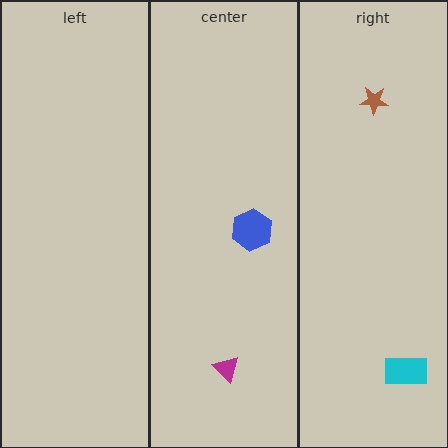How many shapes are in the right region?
2.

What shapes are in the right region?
The brown star, the cyan rectangle.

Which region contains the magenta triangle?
The center region.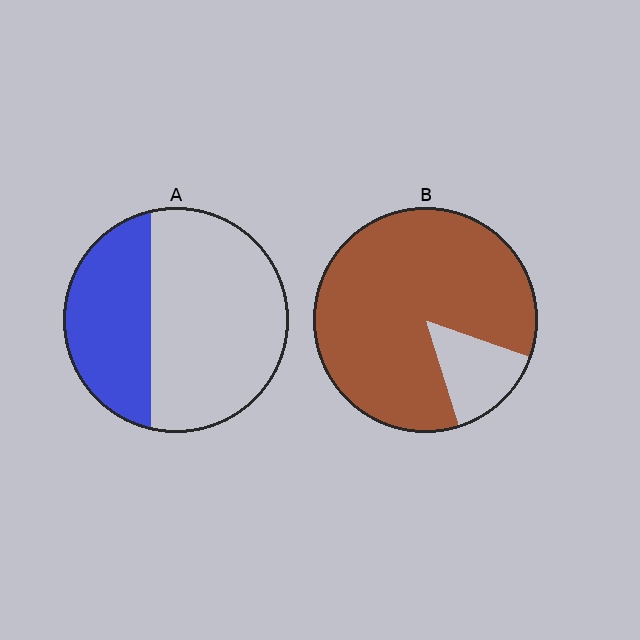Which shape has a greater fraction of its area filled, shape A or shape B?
Shape B.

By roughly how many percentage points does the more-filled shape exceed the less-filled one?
By roughly 50 percentage points (B over A).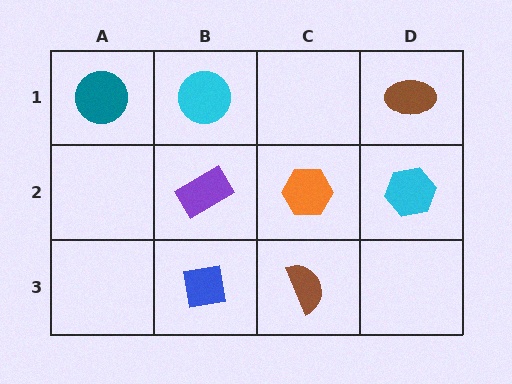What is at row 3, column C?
A brown semicircle.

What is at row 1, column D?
A brown ellipse.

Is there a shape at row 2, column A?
No, that cell is empty.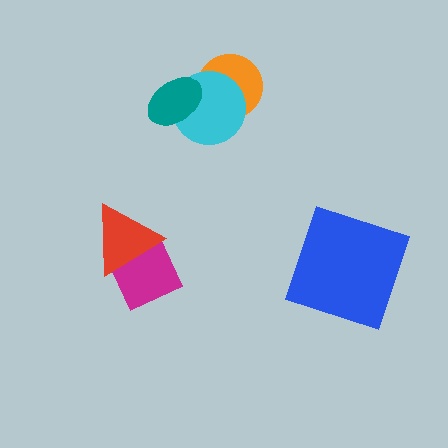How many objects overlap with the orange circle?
1 object overlaps with the orange circle.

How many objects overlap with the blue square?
0 objects overlap with the blue square.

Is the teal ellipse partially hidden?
No, no other shape covers it.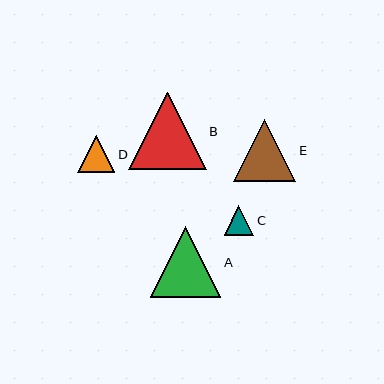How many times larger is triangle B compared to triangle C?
Triangle B is approximately 2.6 times the size of triangle C.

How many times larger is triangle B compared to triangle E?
Triangle B is approximately 1.2 times the size of triangle E.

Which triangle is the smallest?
Triangle C is the smallest with a size of approximately 30 pixels.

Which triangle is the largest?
Triangle B is the largest with a size of approximately 77 pixels.